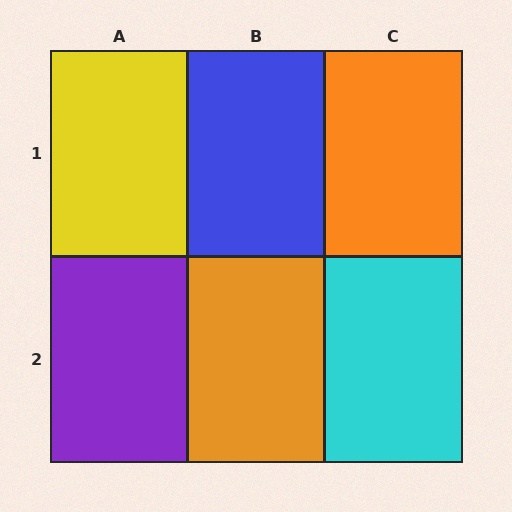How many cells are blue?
1 cell is blue.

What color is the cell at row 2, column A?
Purple.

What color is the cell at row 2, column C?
Cyan.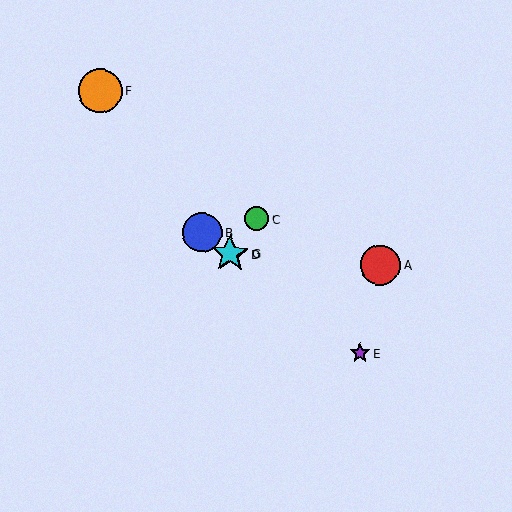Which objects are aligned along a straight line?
Objects B, D, E, G are aligned along a straight line.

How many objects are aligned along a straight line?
4 objects (B, D, E, G) are aligned along a straight line.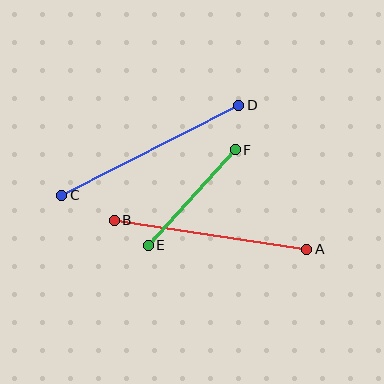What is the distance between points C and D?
The distance is approximately 199 pixels.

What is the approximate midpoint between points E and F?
The midpoint is at approximately (192, 197) pixels.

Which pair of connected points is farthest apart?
Points C and D are farthest apart.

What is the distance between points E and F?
The distance is approximately 129 pixels.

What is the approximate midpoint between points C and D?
The midpoint is at approximately (150, 150) pixels.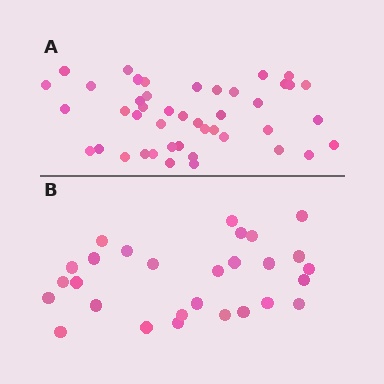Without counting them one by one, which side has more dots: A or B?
Region A (the top region) has more dots.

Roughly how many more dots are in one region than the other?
Region A has approximately 15 more dots than region B.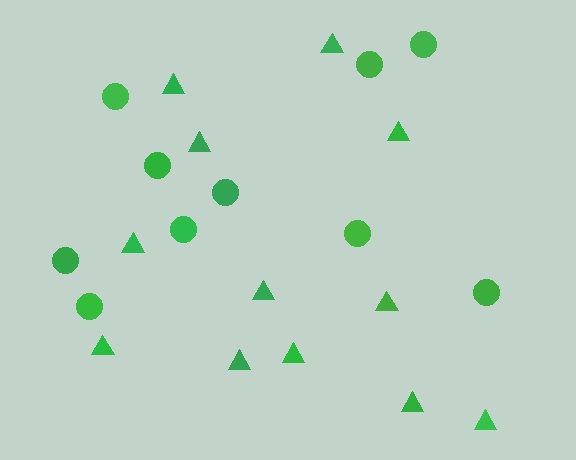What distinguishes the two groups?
There are 2 groups: one group of triangles (12) and one group of circles (10).